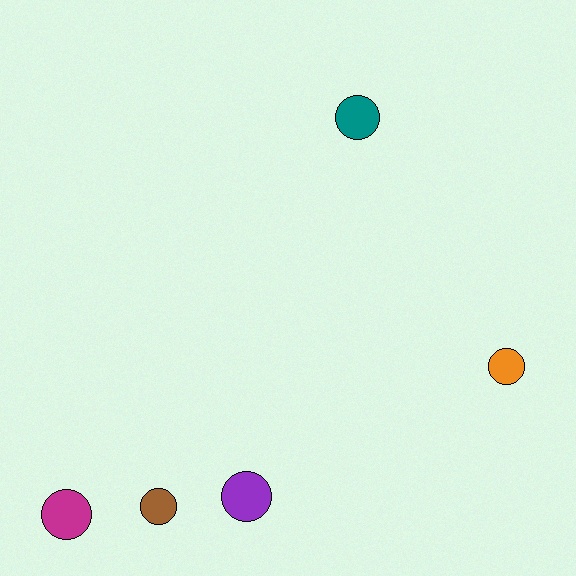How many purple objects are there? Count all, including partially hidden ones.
There is 1 purple object.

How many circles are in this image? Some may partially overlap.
There are 5 circles.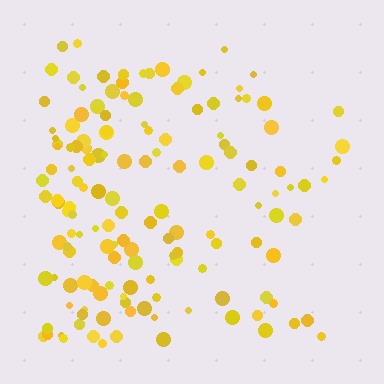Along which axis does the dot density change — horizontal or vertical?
Horizontal.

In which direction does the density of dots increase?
From right to left, with the left side densest.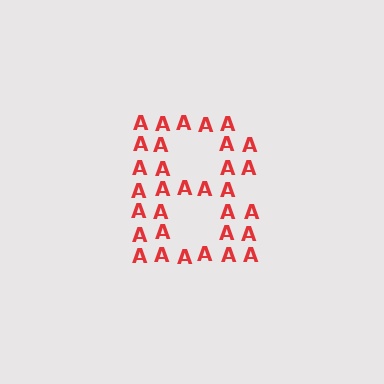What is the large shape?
The large shape is the letter B.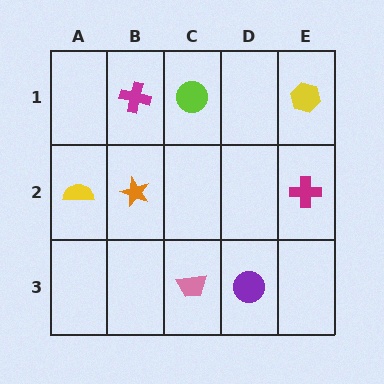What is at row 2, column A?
A yellow semicircle.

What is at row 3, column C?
A pink trapezoid.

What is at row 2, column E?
A magenta cross.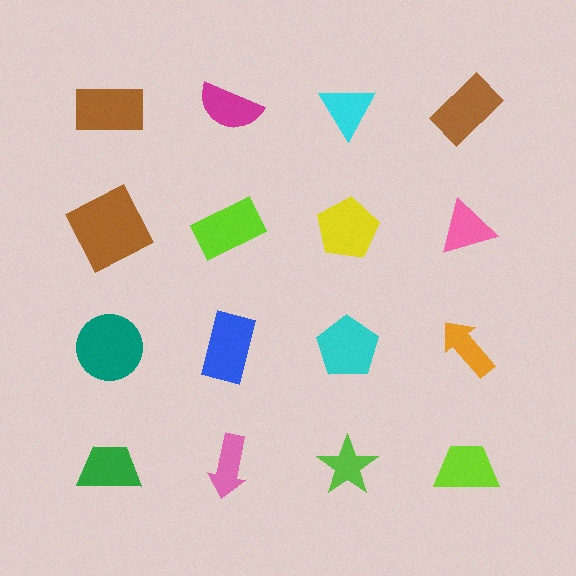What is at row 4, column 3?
A lime star.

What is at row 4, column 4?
A lime trapezoid.